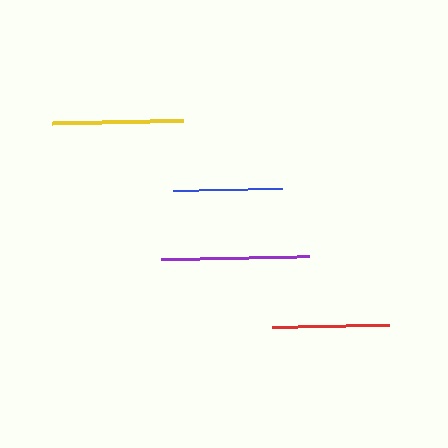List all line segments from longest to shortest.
From longest to shortest: purple, yellow, red, blue.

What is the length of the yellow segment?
The yellow segment is approximately 131 pixels long.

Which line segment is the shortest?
The blue line is the shortest at approximately 109 pixels.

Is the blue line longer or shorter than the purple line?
The purple line is longer than the blue line.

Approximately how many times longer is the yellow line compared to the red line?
The yellow line is approximately 1.1 times the length of the red line.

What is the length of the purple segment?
The purple segment is approximately 148 pixels long.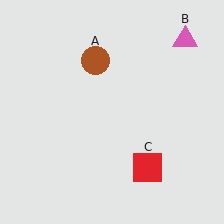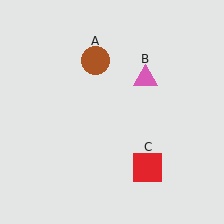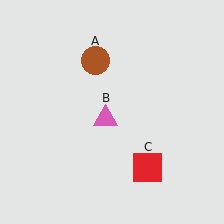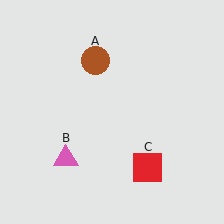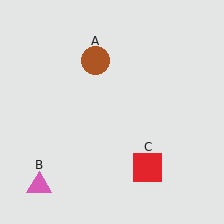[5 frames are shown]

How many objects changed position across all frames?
1 object changed position: pink triangle (object B).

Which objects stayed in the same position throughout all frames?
Brown circle (object A) and red square (object C) remained stationary.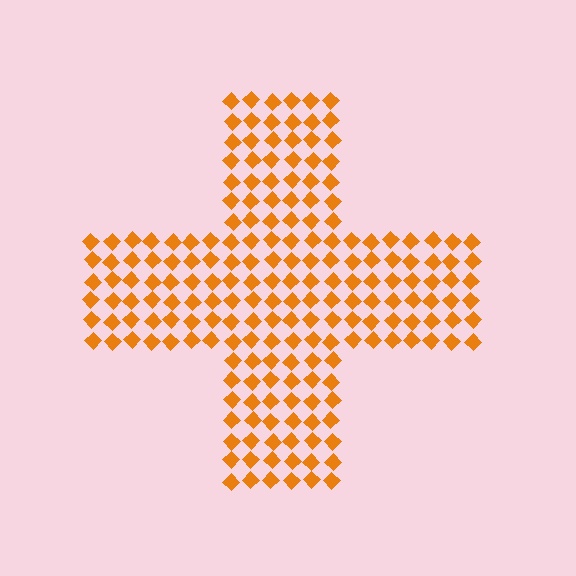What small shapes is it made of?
It is made of small diamonds.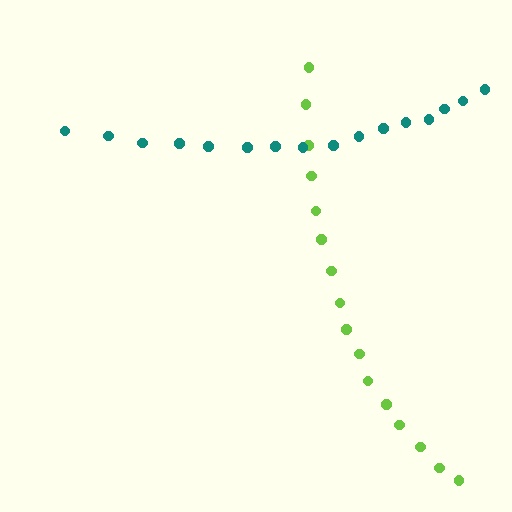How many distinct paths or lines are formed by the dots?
There are 2 distinct paths.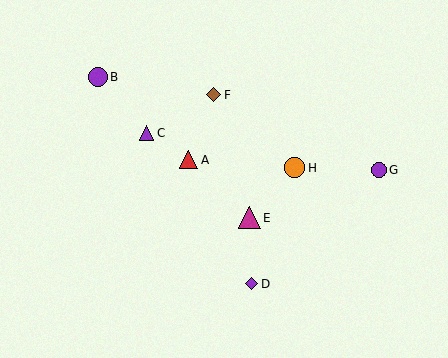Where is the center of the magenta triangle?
The center of the magenta triangle is at (249, 218).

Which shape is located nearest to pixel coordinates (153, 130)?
The purple triangle (labeled C) at (146, 133) is nearest to that location.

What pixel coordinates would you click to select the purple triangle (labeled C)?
Click at (146, 133) to select the purple triangle C.